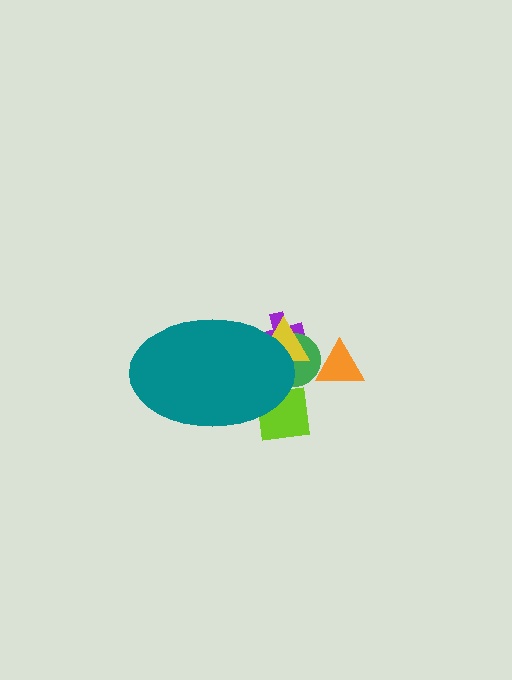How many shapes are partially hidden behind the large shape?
4 shapes are partially hidden.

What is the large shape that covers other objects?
A teal ellipse.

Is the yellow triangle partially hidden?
Yes, the yellow triangle is partially hidden behind the teal ellipse.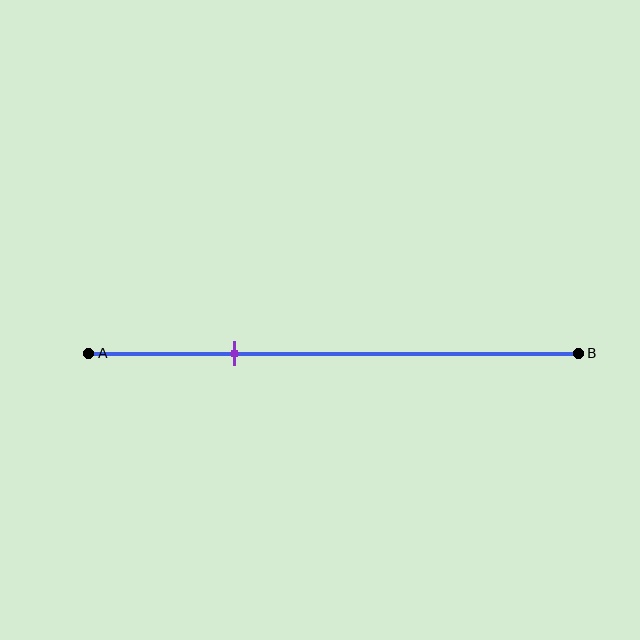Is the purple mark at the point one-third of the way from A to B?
No, the mark is at about 30% from A, not at the 33% one-third point.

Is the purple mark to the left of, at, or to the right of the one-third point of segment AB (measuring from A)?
The purple mark is to the left of the one-third point of segment AB.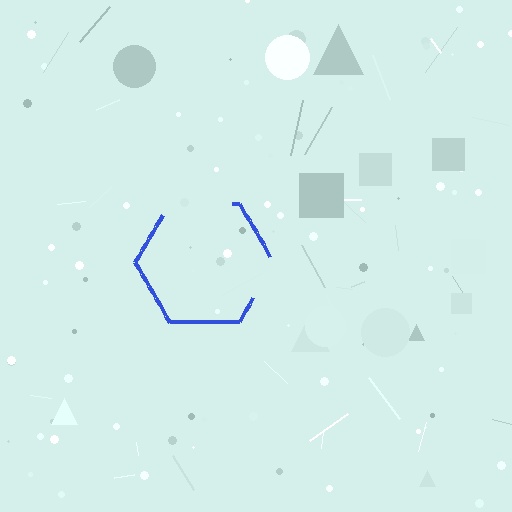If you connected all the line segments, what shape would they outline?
They would outline a hexagon.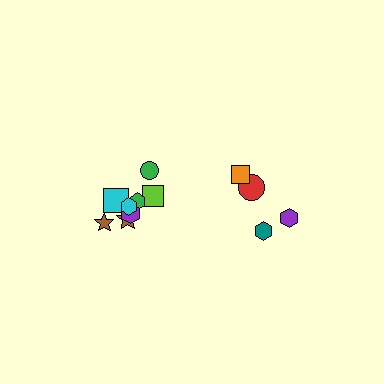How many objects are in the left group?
There are 8 objects.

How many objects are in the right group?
There are 4 objects.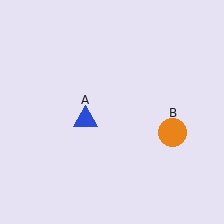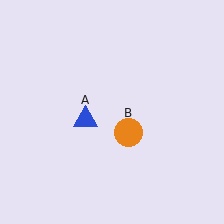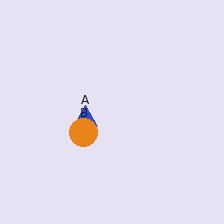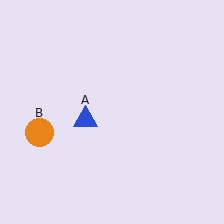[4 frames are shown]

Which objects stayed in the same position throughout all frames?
Blue triangle (object A) remained stationary.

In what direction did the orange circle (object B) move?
The orange circle (object B) moved left.